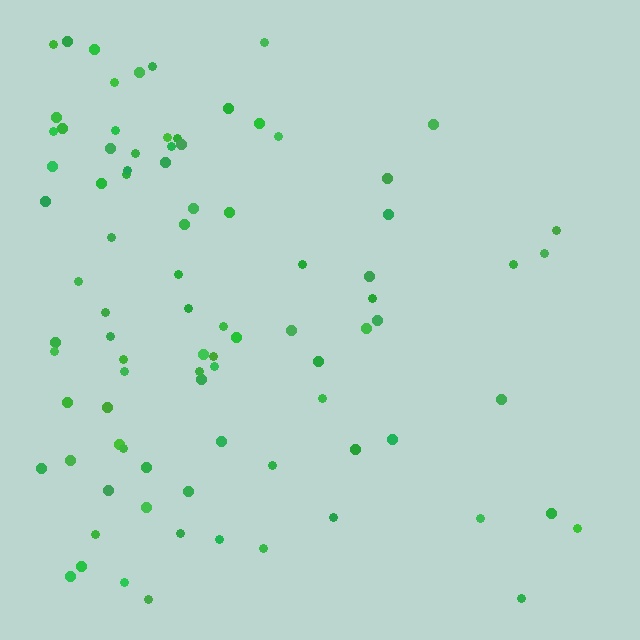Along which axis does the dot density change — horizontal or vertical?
Horizontal.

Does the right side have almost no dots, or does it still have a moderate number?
Still a moderate number, just noticeably fewer than the left.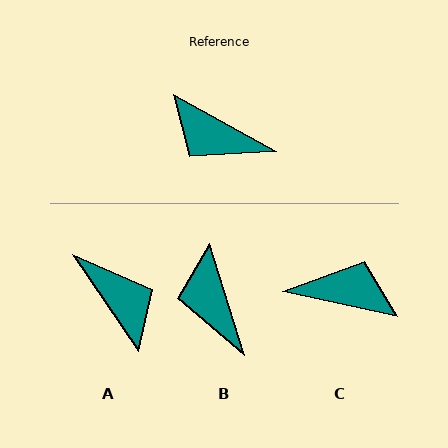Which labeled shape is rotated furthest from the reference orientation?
C, about 163 degrees away.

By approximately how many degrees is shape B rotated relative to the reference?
Approximately 44 degrees clockwise.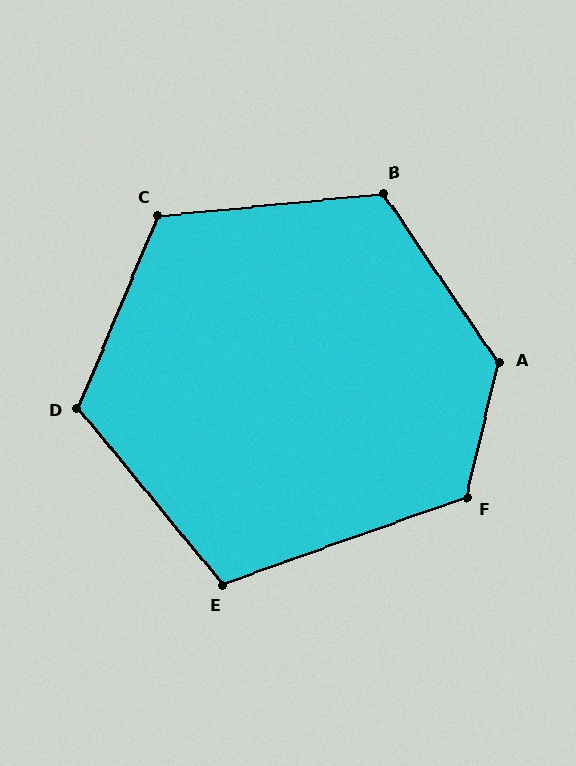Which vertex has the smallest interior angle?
E, at approximately 110 degrees.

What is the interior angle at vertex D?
Approximately 118 degrees (obtuse).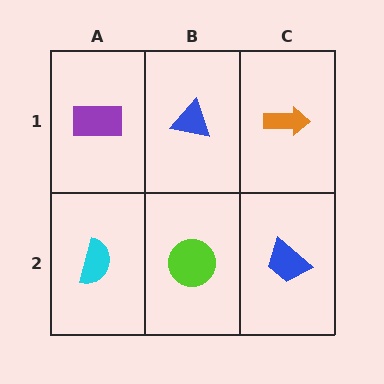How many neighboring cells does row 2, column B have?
3.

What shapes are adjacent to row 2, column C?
An orange arrow (row 1, column C), a lime circle (row 2, column B).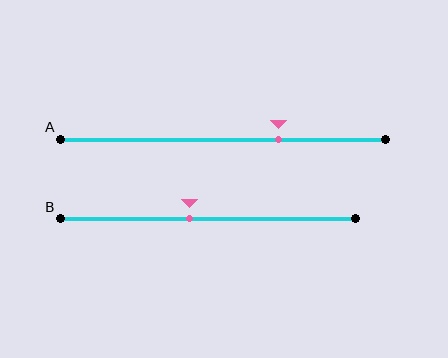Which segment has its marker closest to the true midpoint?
Segment B has its marker closest to the true midpoint.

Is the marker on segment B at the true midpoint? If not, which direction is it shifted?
No, the marker on segment B is shifted to the left by about 6% of the segment length.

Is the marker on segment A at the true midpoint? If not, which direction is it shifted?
No, the marker on segment A is shifted to the right by about 17% of the segment length.